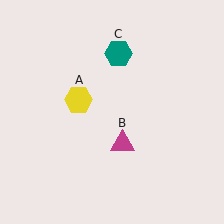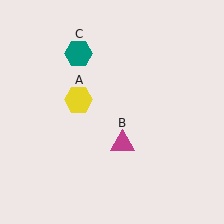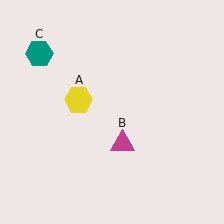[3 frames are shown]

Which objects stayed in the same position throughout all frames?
Yellow hexagon (object A) and magenta triangle (object B) remained stationary.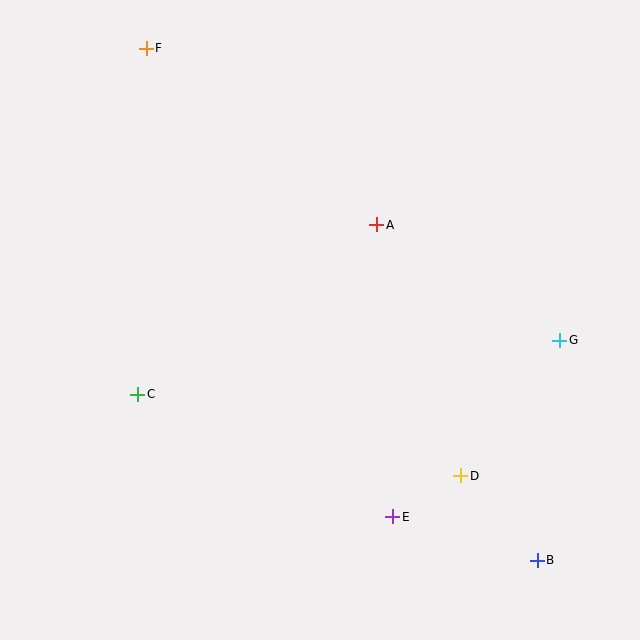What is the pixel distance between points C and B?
The distance between C and B is 433 pixels.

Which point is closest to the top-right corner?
Point A is closest to the top-right corner.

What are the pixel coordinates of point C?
Point C is at (138, 394).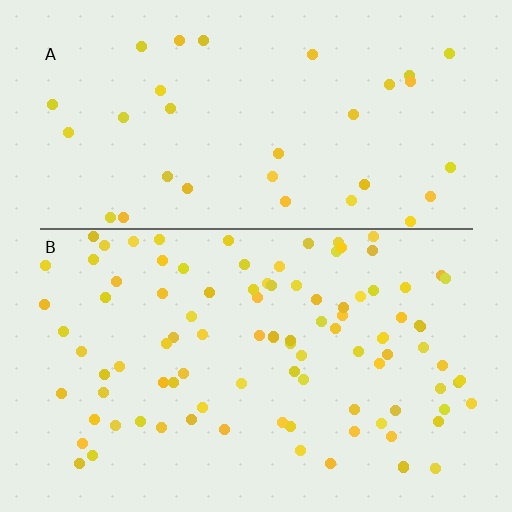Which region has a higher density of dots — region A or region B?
B (the bottom).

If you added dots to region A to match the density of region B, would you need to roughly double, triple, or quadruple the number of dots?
Approximately triple.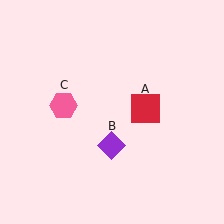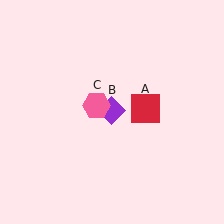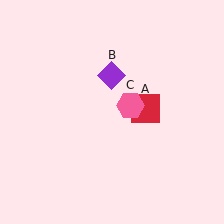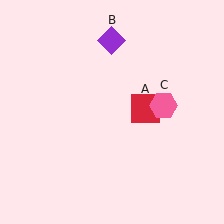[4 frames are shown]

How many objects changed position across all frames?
2 objects changed position: purple diamond (object B), pink hexagon (object C).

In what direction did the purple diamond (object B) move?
The purple diamond (object B) moved up.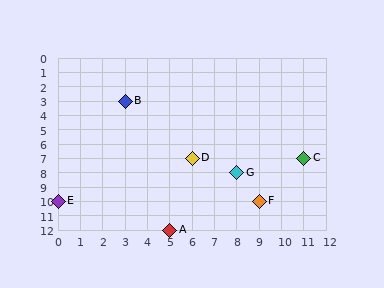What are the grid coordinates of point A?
Point A is at grid coordinates (5, 12).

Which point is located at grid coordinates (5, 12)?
Point A is at (5, 12).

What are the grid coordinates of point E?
Point E is at grid coordinates (0, 10).